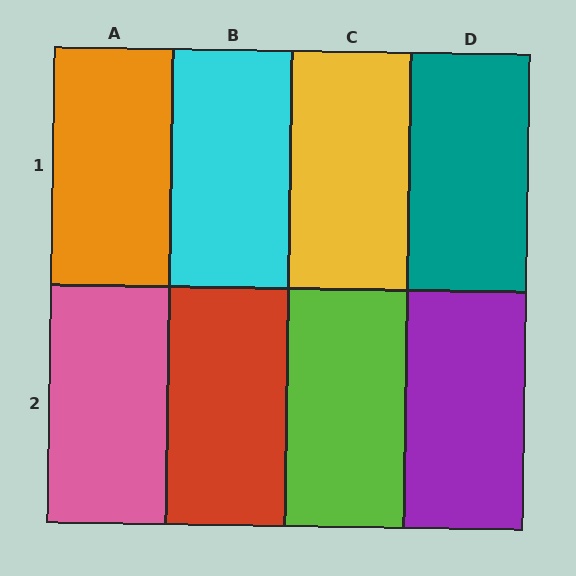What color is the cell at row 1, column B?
Cyan.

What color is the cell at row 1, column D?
Teal.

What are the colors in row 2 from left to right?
Pink, red, lime, purple.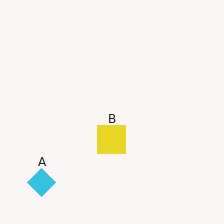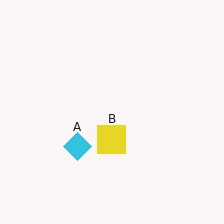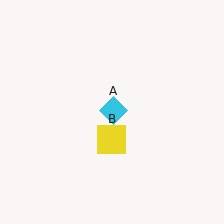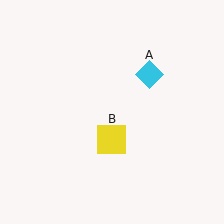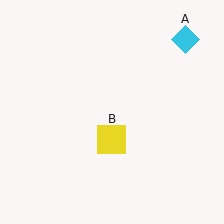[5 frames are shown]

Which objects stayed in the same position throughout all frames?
Yellow square (object B) remained stationary.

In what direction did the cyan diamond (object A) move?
The cyan diamond (object A) moved up and to the right.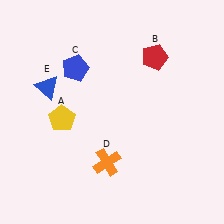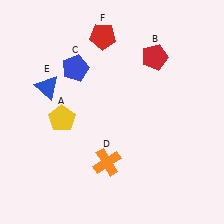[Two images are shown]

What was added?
A red pentagon (F) was added in Image 2.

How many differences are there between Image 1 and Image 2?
There is 1 difference between the two images.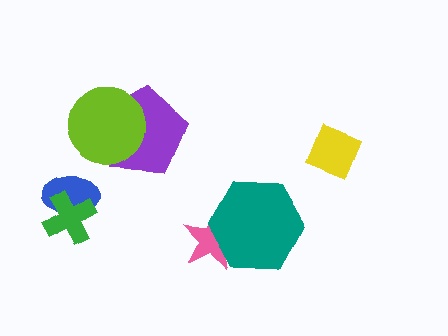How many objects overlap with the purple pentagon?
1 object overlaps with the purple pentagon.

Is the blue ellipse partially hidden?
Yes, it is partially covered by another shape.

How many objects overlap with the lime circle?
1 object overlaps with the lime circle.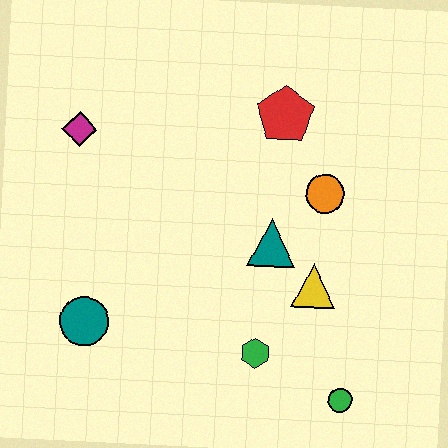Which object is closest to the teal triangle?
The yellow triangle is closest to the teal triangle.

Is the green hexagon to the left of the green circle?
Yes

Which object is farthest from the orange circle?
The teal circle is farthest from the orange circle.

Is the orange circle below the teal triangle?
No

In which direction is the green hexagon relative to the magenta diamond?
The green hexagon is below the magenta diamond.